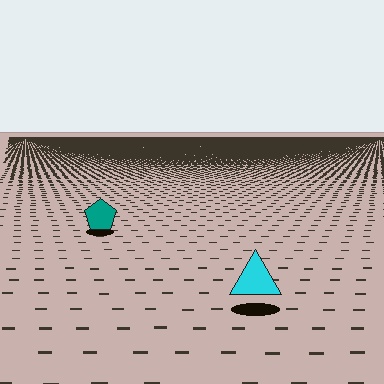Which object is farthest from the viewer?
The teal pentagon is farthest from the viewer. It appears smaller and the ground texture around it is denser.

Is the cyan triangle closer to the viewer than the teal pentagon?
Yes. The cyan triangle is closer — you can tell from the texture gradient: the ground texture is coarser near it.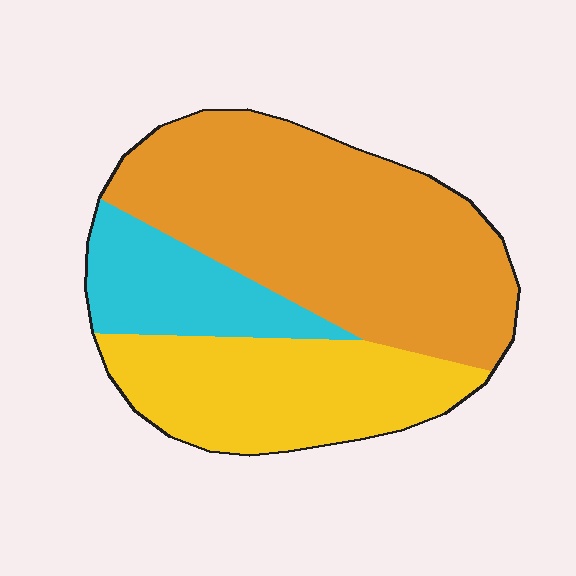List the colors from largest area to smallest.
From largest to smallest: orange, yellow, cyan.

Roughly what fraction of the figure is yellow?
Yellow takes up between a quarter and a half of the figure.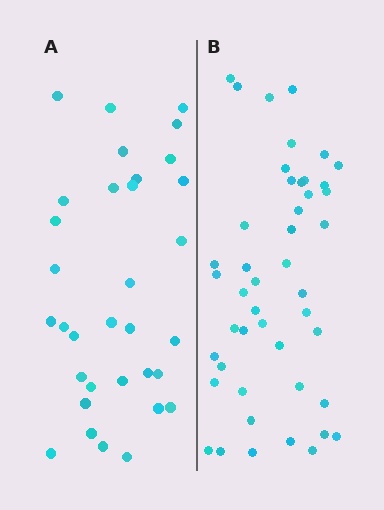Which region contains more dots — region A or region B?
Region B (the right region) has more dots.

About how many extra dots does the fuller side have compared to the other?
Region B has approximately 15 more dots than region A.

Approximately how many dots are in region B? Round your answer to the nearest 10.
About 50 dots. (The exact count is 46, which rounds to 50.)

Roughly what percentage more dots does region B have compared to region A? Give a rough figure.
About 40% more.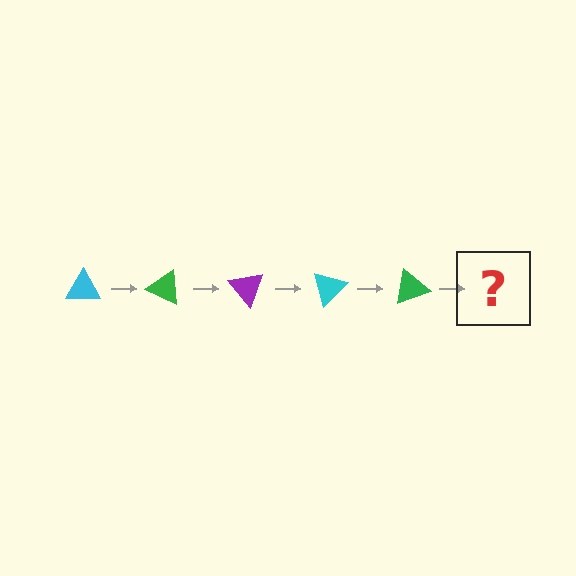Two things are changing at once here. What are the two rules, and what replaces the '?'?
The two rules are that it rotates 25 degrees each step and the color cycles through cyan, green, and purple. The '?' should be a purple triangle, rotated 125 degrees from the start.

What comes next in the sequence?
The next element should be a purple triangle, rotated 125 degrees from the start.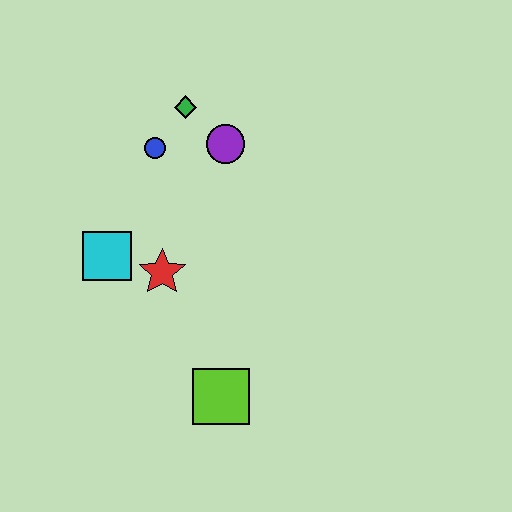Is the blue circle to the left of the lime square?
Yes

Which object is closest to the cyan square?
The red star is closest to the cyan square.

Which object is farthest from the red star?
The green diamond is farthest from the red star.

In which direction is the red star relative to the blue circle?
The red star is below the blue circle.